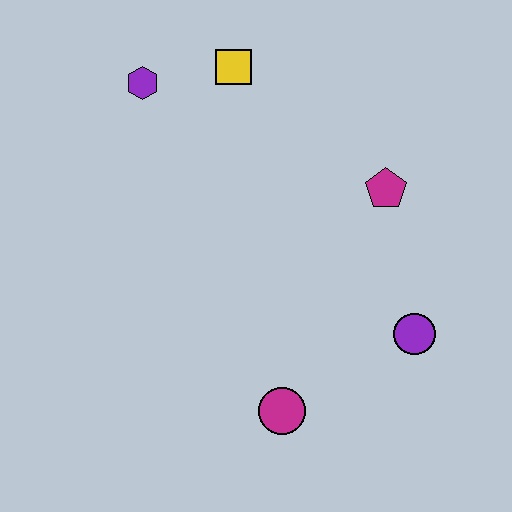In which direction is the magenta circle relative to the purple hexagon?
The magenta circle is below the purple hexagon.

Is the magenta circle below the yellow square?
Yes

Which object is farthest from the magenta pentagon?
The purple hexagon is farthest from the magenta pentagon.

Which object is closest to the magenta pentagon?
The purple circle is closest to the magenta pentagon.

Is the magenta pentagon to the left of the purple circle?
Yes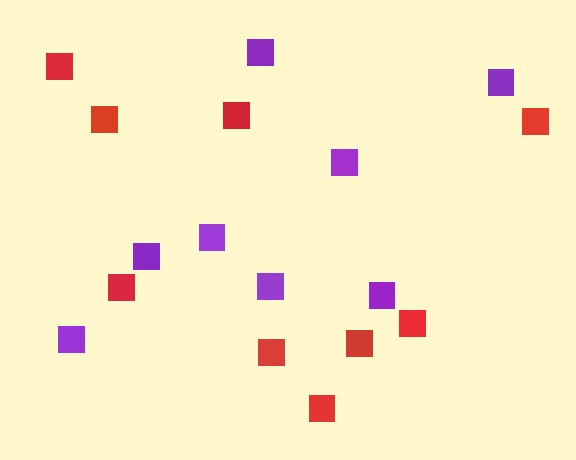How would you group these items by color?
There are 2 groups: one group of purple squares (8) and one group of red squares (9).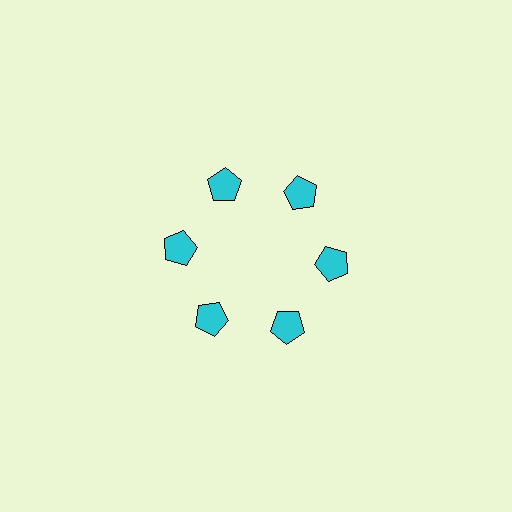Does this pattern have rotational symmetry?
Yes, this pattern has 6-fold rotational symmetry. It looks the same after rotating 60 degrees around the center.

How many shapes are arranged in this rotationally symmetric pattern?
There are 6 shapes, arranged in 6 groups of 1.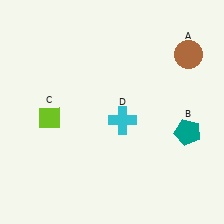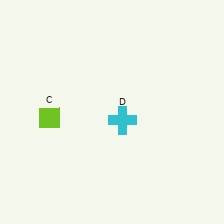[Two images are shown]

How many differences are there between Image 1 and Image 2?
There are 2 differences between the two images.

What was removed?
The teal pentagon (B), the brown circle (A) were removed in Image 2.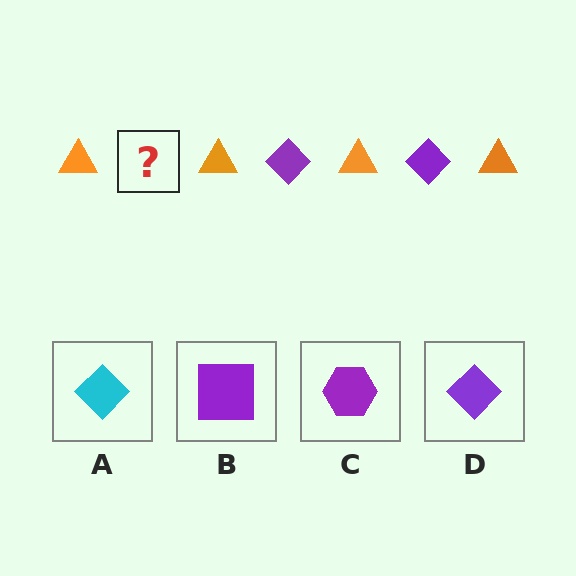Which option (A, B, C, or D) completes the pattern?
D.